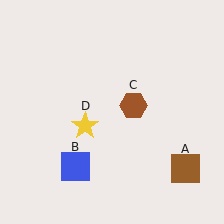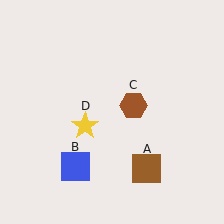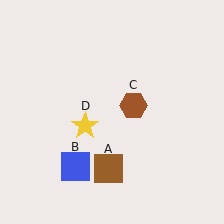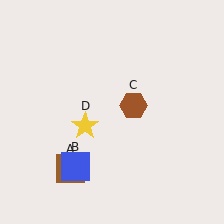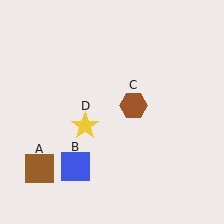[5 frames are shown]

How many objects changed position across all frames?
1 object changed position: brown square (object A).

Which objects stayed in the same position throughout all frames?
Blue square (object B) and brown hexagon (object C) and yellow star (object D) remained stationary.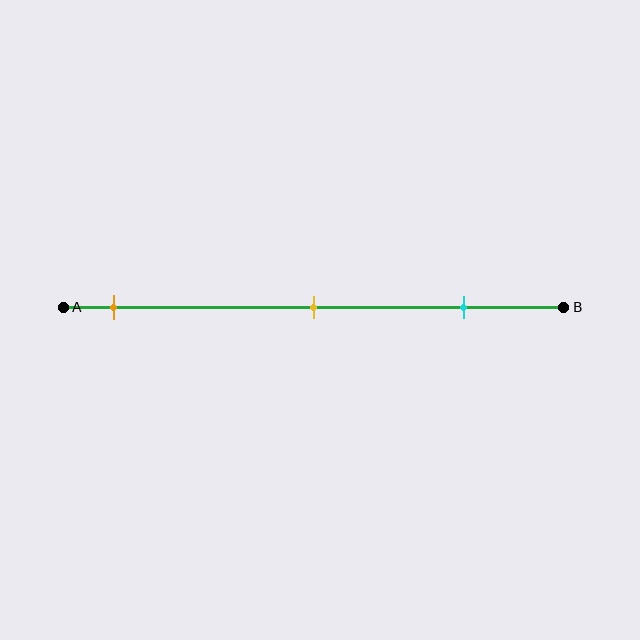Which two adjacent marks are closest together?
The yellow and cyan marks are the closest adjacent pair.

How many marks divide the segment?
There are 3 marks dividing the segment.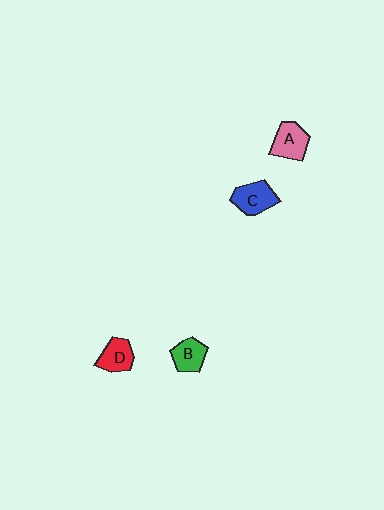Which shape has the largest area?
Shape C (blue).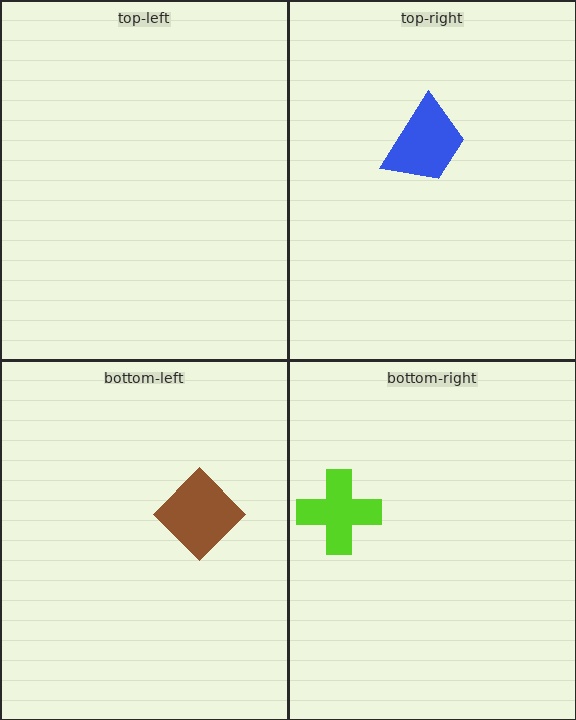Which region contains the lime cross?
The bottom-right region.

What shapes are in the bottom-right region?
The lime cross.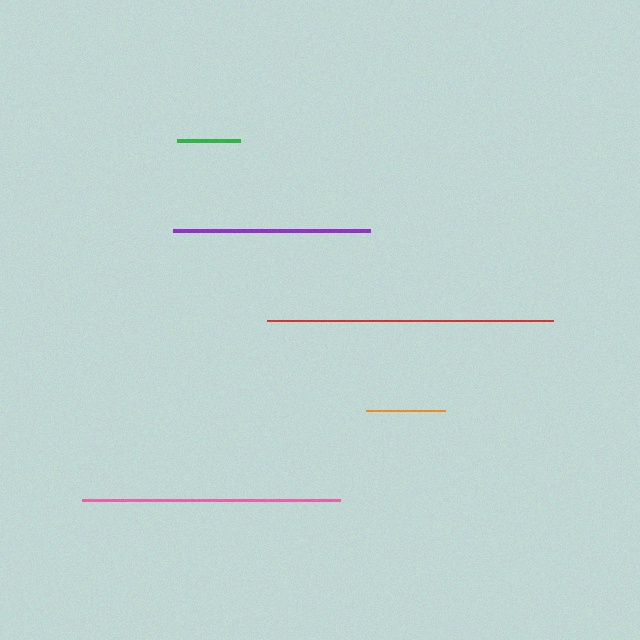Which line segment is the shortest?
The green line is the shortest at approximately 63 pixels.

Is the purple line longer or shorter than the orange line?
The purple line is longer than the orange line.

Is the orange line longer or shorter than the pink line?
The pink line is longer than the orange line.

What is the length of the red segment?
The red segment is approximately 285 pixels long.